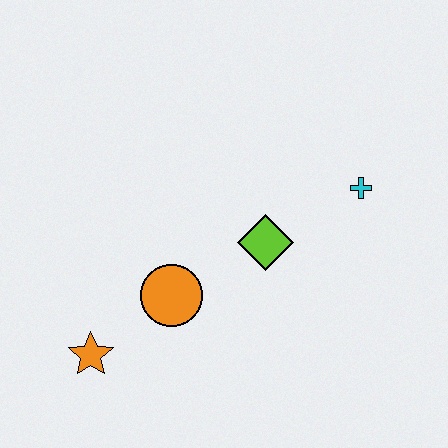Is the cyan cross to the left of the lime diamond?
No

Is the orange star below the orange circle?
Yes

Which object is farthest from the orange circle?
The cyan cross is farthest from the orange circle.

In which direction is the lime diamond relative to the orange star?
The lime diamond is to the right of the orange star.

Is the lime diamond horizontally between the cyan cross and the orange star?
Yes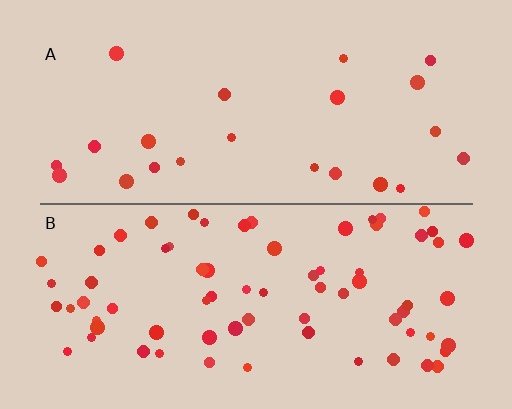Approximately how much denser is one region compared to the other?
Approximately 3.2× — region B over region A.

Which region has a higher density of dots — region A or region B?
B (the bottom).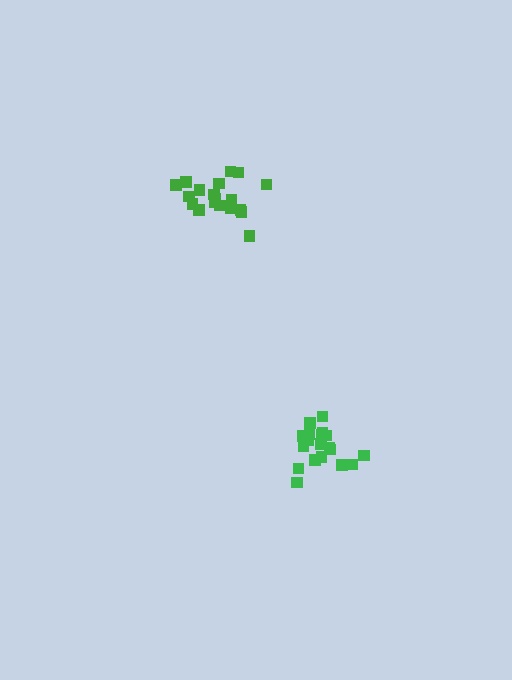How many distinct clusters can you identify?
There are 2 distinct clusters.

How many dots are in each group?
Group 1: 19 dots, Group 2: 20 dots (39 total).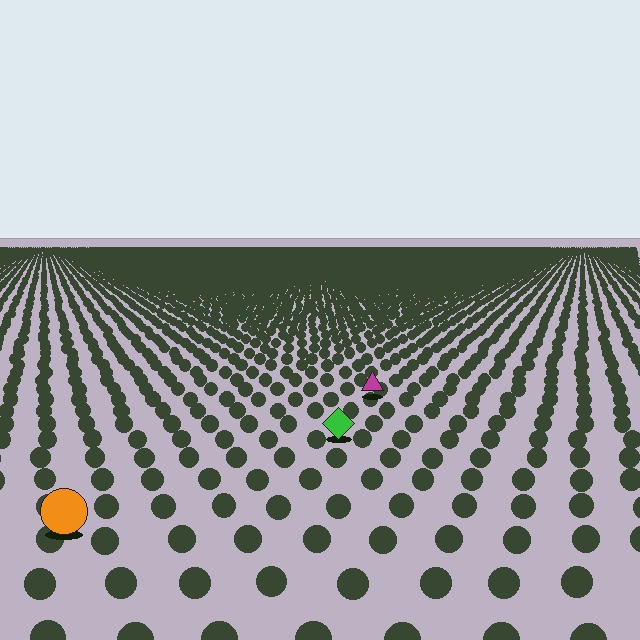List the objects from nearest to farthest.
From nearest to farthest: the orange circle, the green diamond, the magenta triangle.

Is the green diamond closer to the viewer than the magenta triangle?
Yes. The green diamond is closer — you can tell from the texture gradient: the ground texture is coarser near it.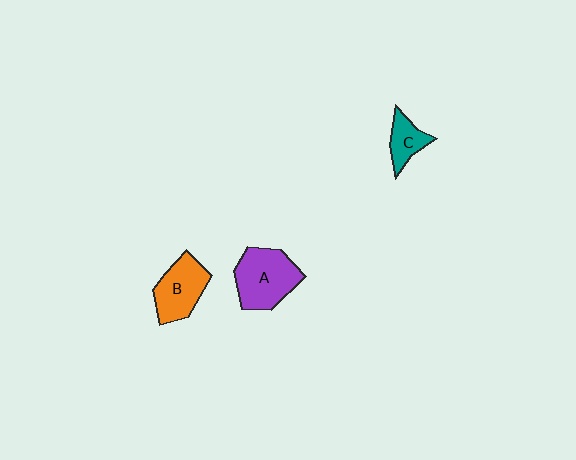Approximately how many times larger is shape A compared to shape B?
Approximately 1.3 times.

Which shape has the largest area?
Shape A (purple).